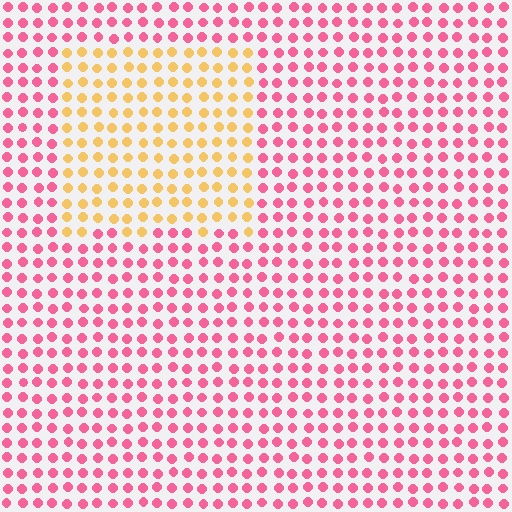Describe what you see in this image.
The image is filled with small pink elements in a uniform arrangement. A rectangle-shaped region is visible where the elements are tinted to a slightly different hue, forming a subtle color boundary.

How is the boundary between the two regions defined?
The boundary is defined purely by a slight shift in hue (about 63 degrees). Spacing, size, and orientation are identical on both sides.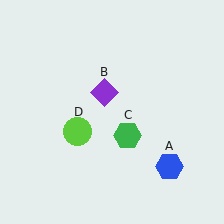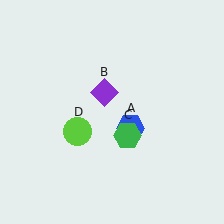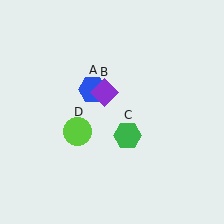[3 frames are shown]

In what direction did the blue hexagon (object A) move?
The blue hexagon (object A) moved up and to the left.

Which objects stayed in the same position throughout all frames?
Purple diamond (object B) and green hexagon (object C) and lime circle (object D) remained stationary.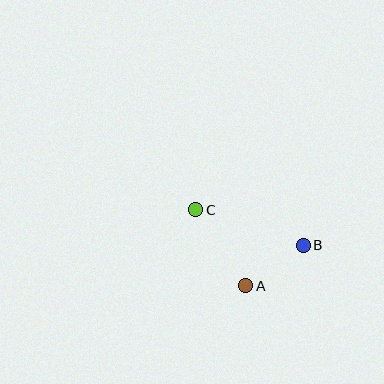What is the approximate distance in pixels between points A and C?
The distance between A and C is approximately 91 pixels.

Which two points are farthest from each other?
Points B and C are farthest from each other.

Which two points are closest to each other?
Points A and B are closest to each other.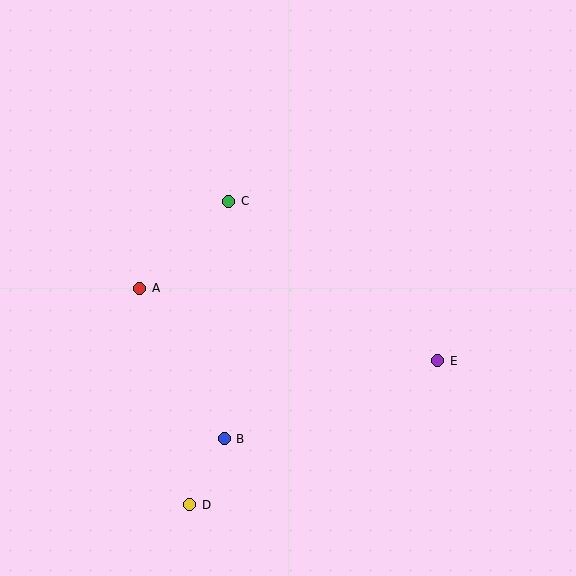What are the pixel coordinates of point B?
Point B is at (224, 439).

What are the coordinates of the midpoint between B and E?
The midpoint between B and E is at (331, 400).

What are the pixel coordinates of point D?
Point D is at (190, 505).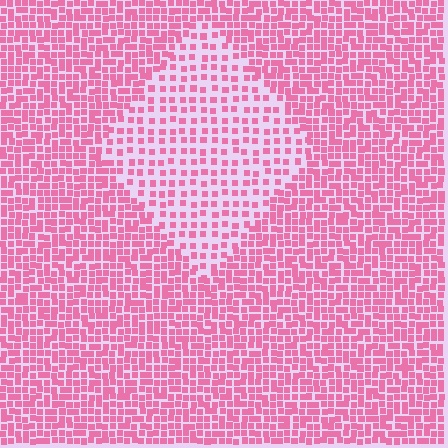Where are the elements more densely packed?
The elements are more densely packed outside the diamond boundary.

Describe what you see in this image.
The image contains small pink elements arranged at two different densities. A diamond-shaped region is visible where the elements are less densely packed than the surrounding area.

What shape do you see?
I see a diamond.